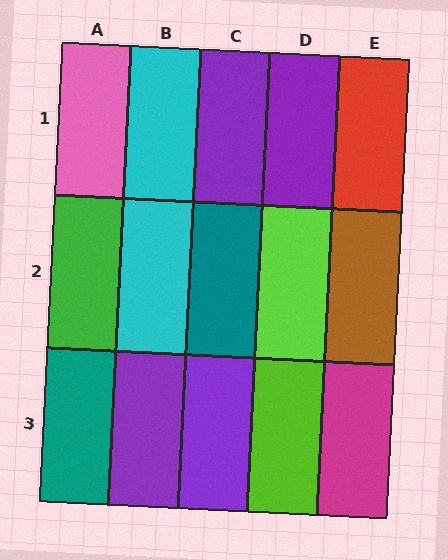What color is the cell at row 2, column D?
Lime.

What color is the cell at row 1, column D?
Purple.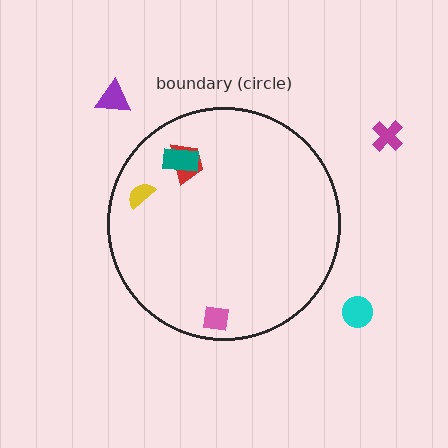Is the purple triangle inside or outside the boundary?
Outside.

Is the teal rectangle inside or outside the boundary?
Inside.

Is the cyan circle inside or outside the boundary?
Outside.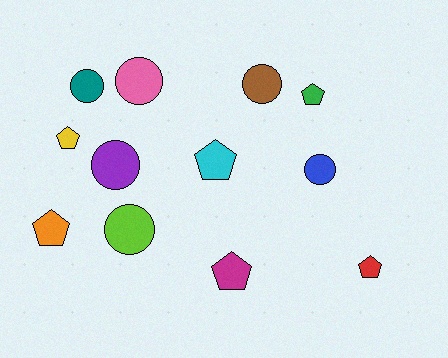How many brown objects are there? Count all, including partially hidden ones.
There is 1 brown object.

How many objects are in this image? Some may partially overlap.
There are 12 objects.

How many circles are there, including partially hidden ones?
There are 6 circles.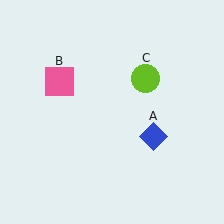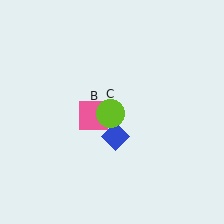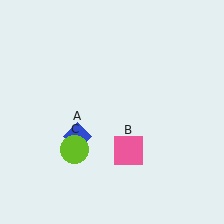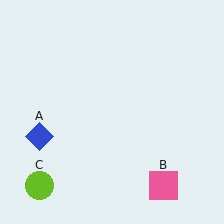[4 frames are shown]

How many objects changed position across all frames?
3 objects changed position: blue diamond (object A), pink square (object B), lime circle (object C).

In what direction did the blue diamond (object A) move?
The blue diamond (object A) moved left.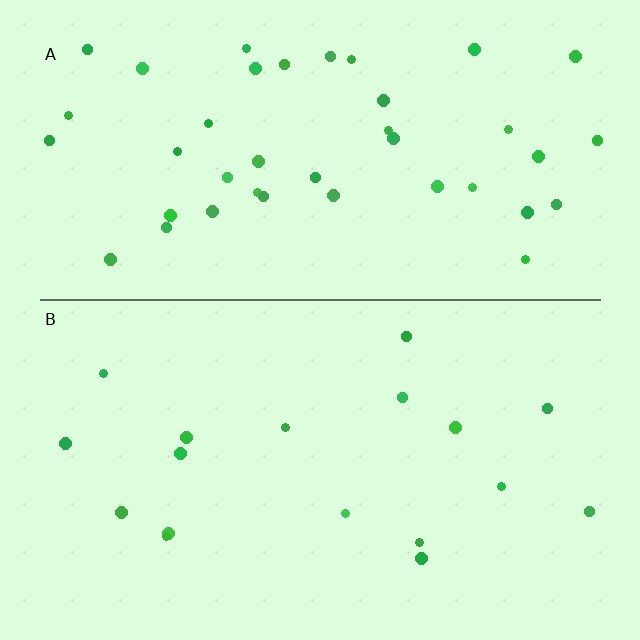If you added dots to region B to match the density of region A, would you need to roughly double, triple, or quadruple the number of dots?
Approximately double.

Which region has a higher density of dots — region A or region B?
A (the top).